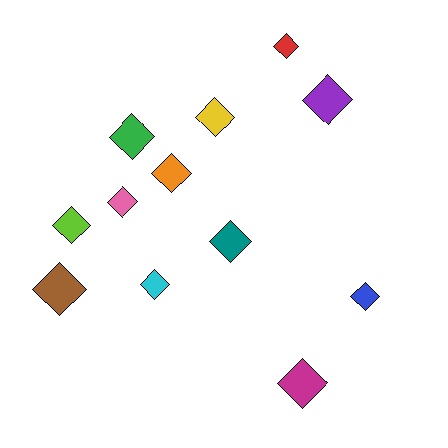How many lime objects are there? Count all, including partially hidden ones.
There is 1 lime object.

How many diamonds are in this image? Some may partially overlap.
There are 12 diamonds.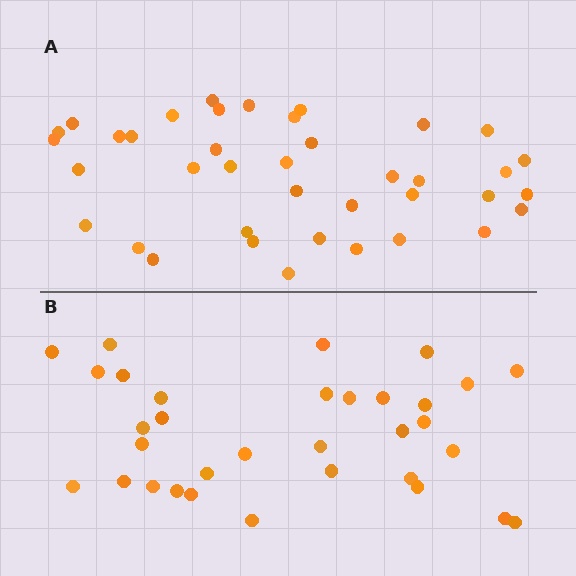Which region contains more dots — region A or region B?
Region A (the top region) has more dots.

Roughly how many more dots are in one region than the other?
Region A has about 6 more dots than region B.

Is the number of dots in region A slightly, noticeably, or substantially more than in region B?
Region A has only slightly more — the two regions are fairly close. The ratio is roughly 1.2 to 1.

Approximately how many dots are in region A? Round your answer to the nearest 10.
About 40 dots. (The exact count is 39, which rounds to 40.)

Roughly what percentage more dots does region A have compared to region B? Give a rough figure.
About 20% more.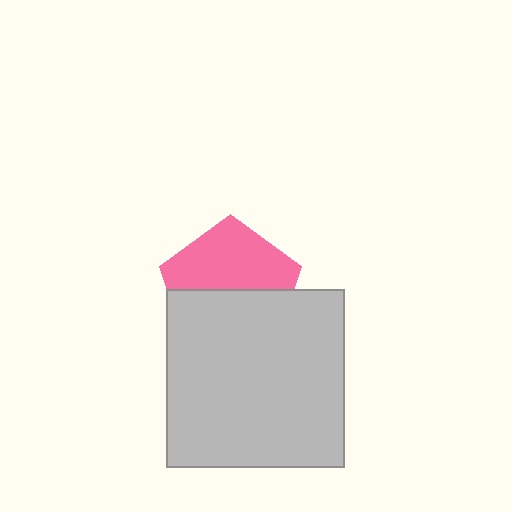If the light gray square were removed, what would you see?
You would see the complete pink pentagon.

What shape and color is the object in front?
The object in front is a light gray square.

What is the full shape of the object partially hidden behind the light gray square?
The partially hidden object is a pink pentagon.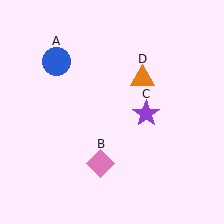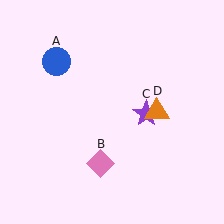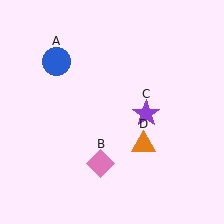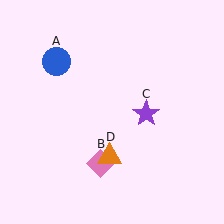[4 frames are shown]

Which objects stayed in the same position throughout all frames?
Blue circle (object A) and pink diamond (object B) and purple star (object C) remained stationary.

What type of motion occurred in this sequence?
The orange triangle (object D) rotated clockwise around the center of the scene.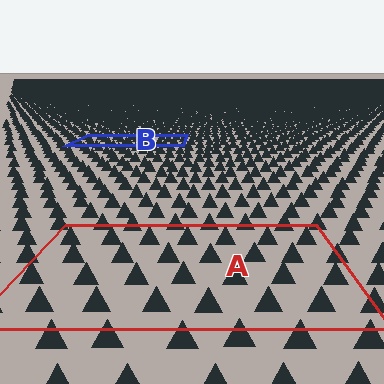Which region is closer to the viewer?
Region A is closer. The texture elements there are larger and more spread out.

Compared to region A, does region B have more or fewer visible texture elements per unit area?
Region B has more texture elements per unit area — they are packed more densely because it is farther away.